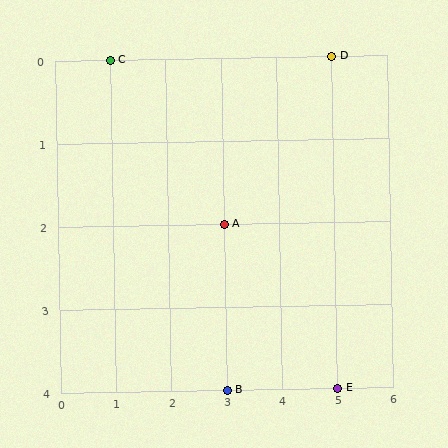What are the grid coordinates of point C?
Point C is at grid coordinates (1, 0).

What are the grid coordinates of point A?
Point A is at grid coordinates (3, 2).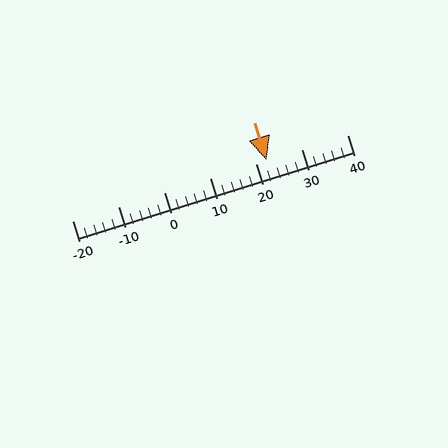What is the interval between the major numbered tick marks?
The major tick marks are spaced 10 units apart.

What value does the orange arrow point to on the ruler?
The orange arrow points to approximately 22.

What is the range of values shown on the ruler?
The ruler shows values from -20 to 40.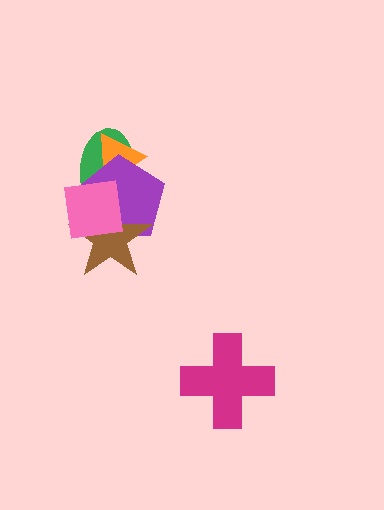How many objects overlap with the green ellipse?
4 objects overlap with the green ellipse.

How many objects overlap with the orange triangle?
2 objects overlap with the orange triangle.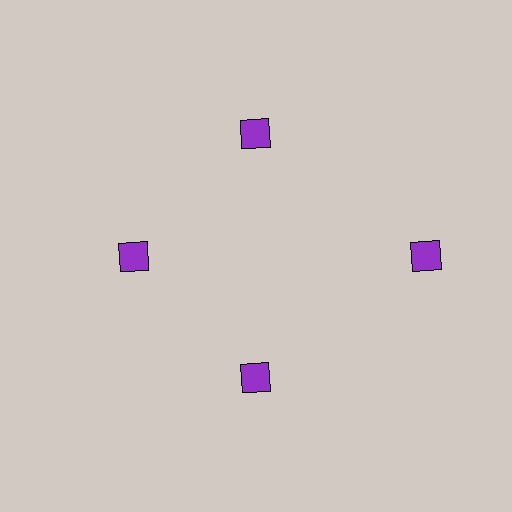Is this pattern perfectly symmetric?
No. The 4 purple diamonds are arranged in a ring, but one element near the 3 o'clock position is pushed outward from the center, breaking the 4-fold rotational symmetry.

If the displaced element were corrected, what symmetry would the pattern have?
It would have 4-fold rotational symmetry — the pattern would map onto itself every 90 degrees.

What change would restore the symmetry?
The symmetry would be restored by moving it inward, back onto the ring so that all 4 diamonds sit at equal angles and equal distance from the center.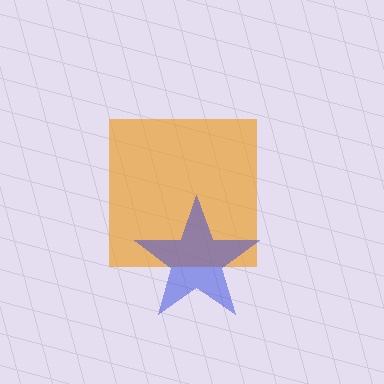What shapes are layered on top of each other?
The layered shapes are: an orange square, a blue star.